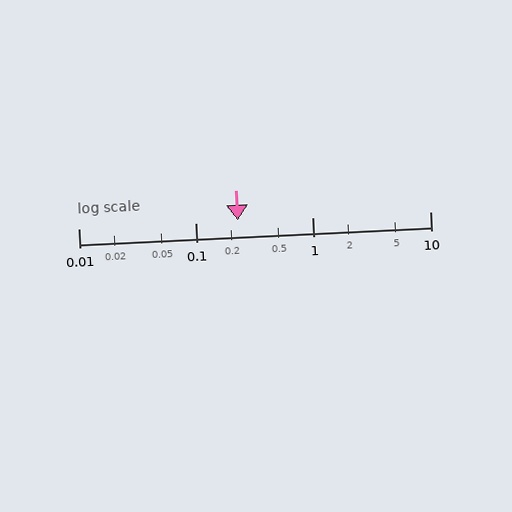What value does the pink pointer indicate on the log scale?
The pointer indicates approximately 0.23.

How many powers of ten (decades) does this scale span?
The scale spans 3 decades, from 0.01 to 10.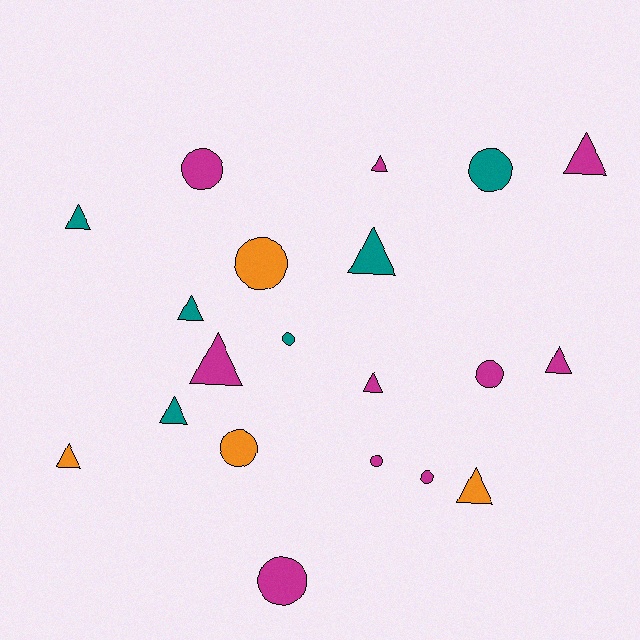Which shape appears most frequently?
Triangle, with 11 objects.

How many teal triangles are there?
There are 4 teal triangles.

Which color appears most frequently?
Magenta, with 10 objects.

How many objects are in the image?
There are 20 objects.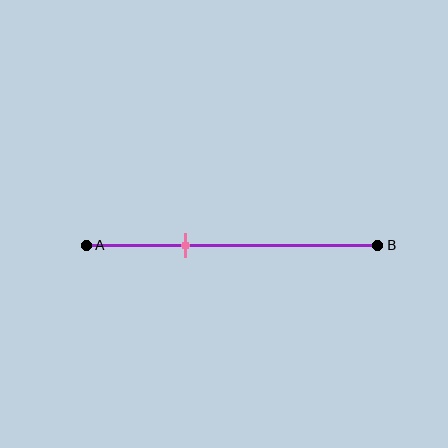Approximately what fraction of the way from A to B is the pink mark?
The pink mark is approximately 35% of the way from A to B.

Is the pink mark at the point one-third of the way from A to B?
Yes, the mark is approximately at the one-third point.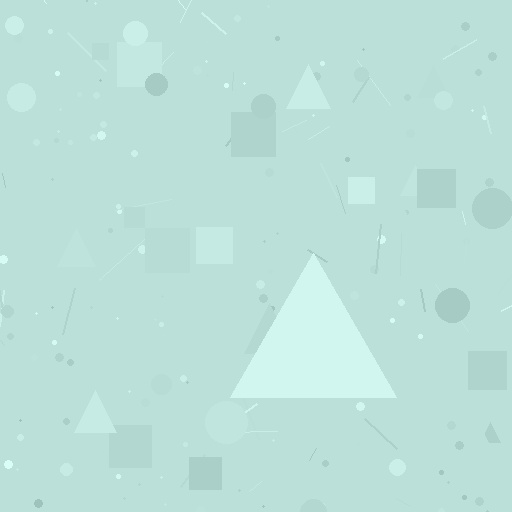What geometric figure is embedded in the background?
A triangle is embedded in the background.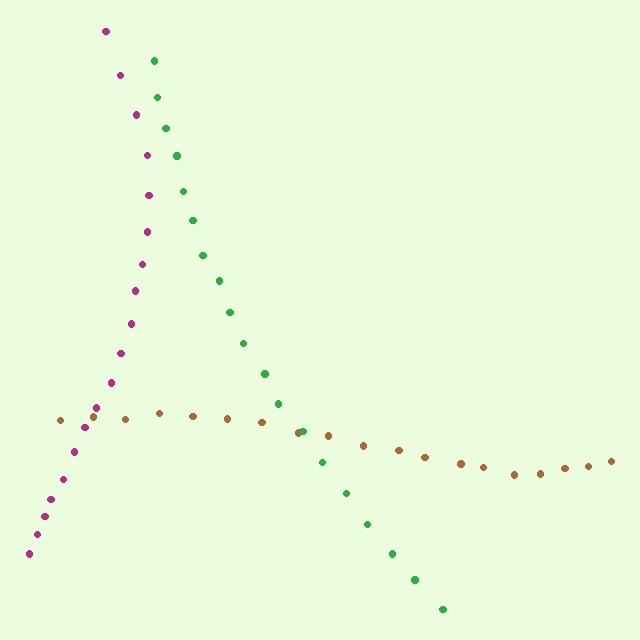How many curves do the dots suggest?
There are 3 distinct paths.